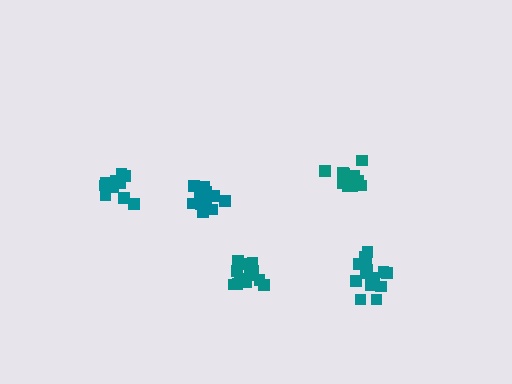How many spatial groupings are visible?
There are 5 spatial groupings.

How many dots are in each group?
Group 1: 15 dots, Group 2: 14 dots, Group 3: 10 dots, Group 4: 11 dots, Group 5: 14 dots (64 total).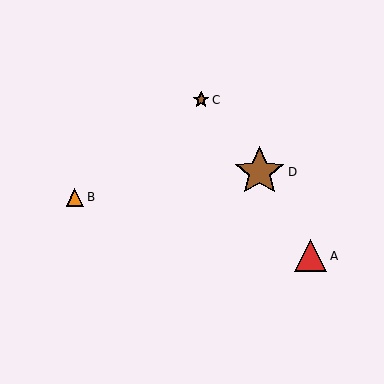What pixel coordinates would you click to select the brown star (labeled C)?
Click at (201, 100) to select the brown star C.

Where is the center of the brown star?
The center of the brown star is at (260, 172).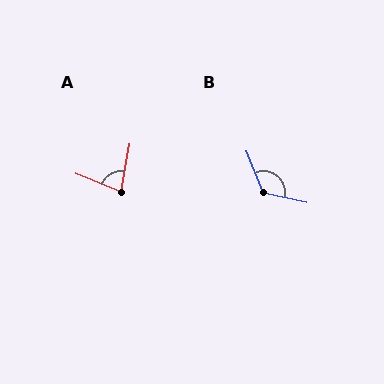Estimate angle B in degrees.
Approximately 123 degrees.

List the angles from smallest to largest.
A (78°), B (123°).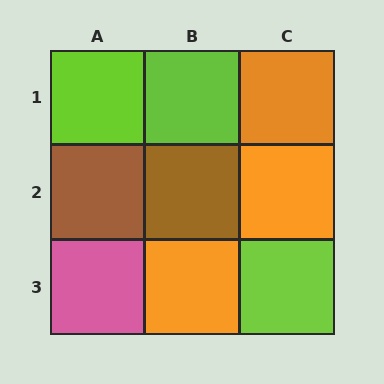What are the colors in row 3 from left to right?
Pink, orange, lime.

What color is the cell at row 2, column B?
Brown.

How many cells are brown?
2 cells are brown.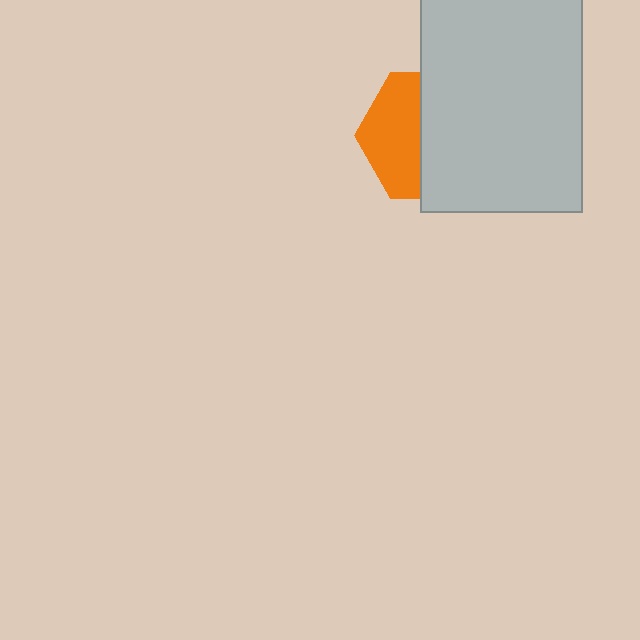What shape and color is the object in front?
The object in front is a light gray rectangle.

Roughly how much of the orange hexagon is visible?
A small part of it is visible (roughly 43%).